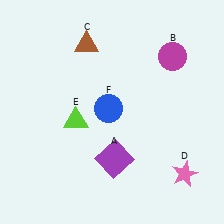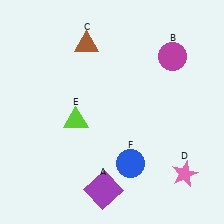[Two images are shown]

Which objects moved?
The objects that moved are: the purple square (A), the blue circle (F).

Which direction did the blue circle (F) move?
The blue circle (F) moved down.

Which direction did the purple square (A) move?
The purple square (A) moved down.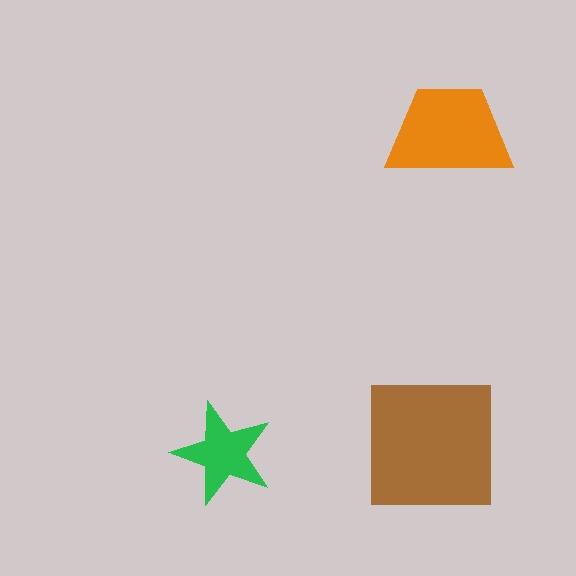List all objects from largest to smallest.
The brown square, the orange trapezoid, the green star.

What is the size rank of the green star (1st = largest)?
3rd.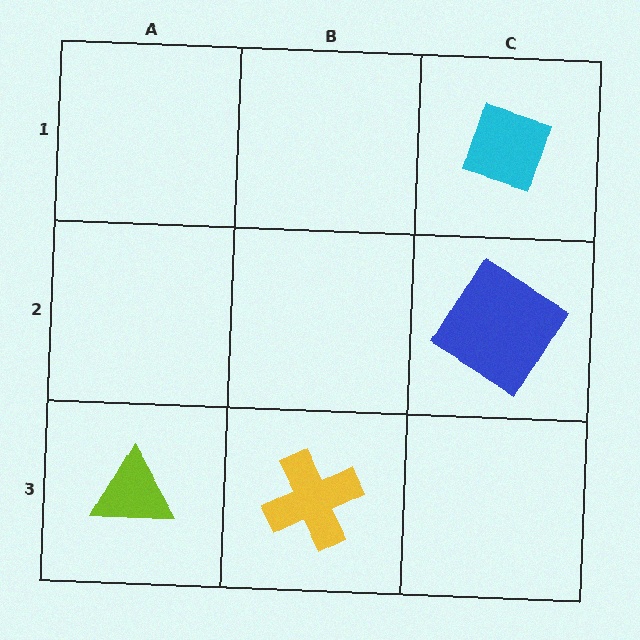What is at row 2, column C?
A blue diamond.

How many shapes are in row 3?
2 shapes.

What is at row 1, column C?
A cyan diamond.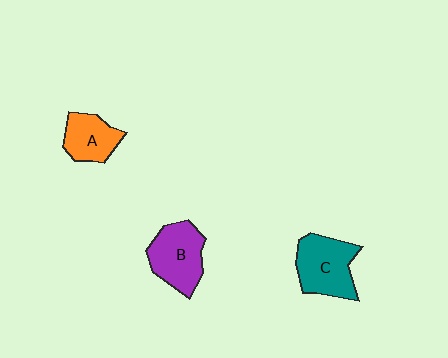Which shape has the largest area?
Shape C (teal).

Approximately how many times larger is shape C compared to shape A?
Approximately 1.4 times.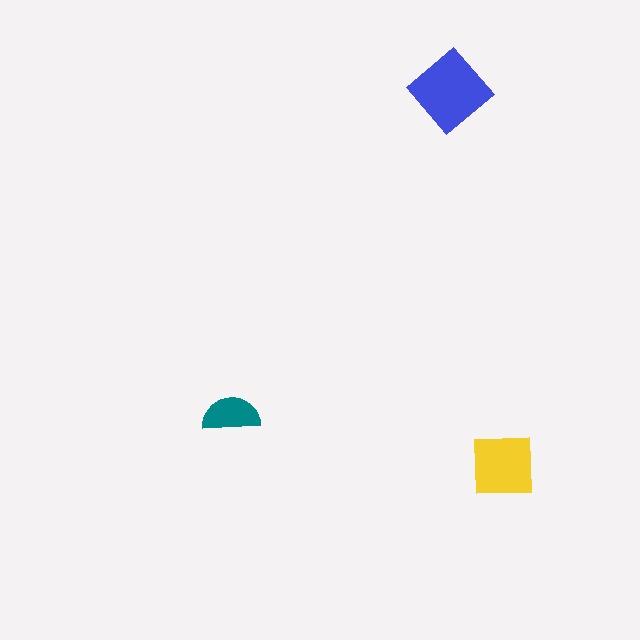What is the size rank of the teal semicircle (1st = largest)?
3rd.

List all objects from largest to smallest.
The blue diamond, the yellow square, the teal semicircle.